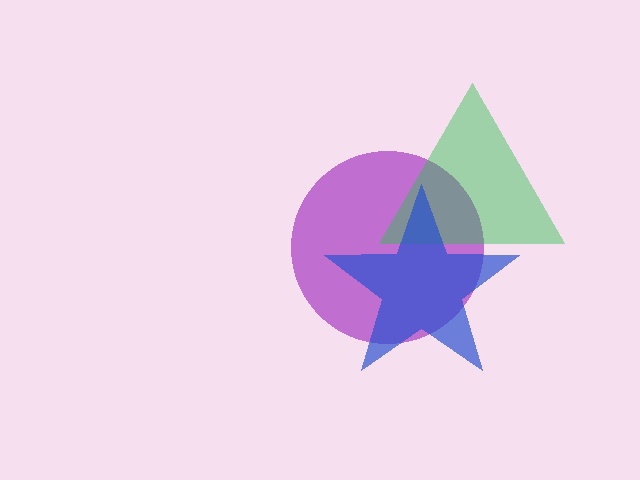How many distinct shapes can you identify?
There are 3 distinct shapes: a purple circle, a green triangle, a blue star.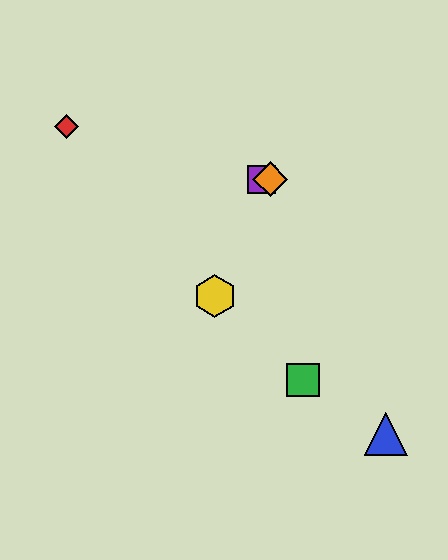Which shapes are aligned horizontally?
The purple square, the orange diamond are aligned horizontally.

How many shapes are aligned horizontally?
2 shapes (the purple square, the orange diamond) are aligned horizontally.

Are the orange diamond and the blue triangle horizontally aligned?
No, the orange diamond is at y≈179 and the blue triangle is at y≈434.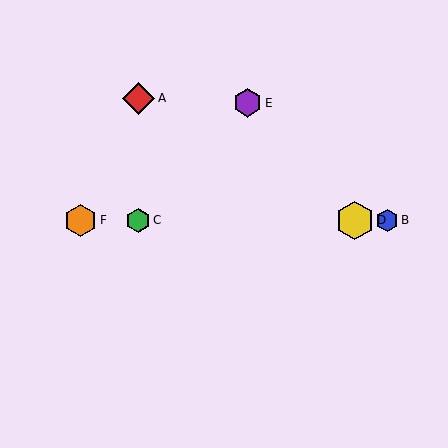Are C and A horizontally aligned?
No, C is at y≈220 and A is at y≈98.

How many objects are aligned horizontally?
4 objects (B, C, D, F) are aligned horizontally.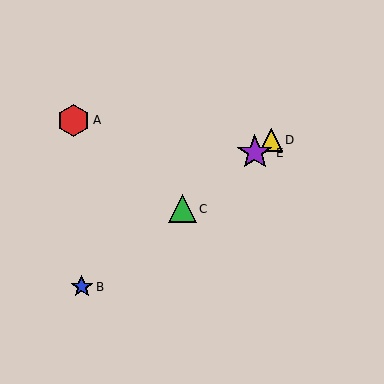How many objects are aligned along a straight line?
4 objects (B, C, D, E) are aligned along a straight line.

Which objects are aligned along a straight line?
Objects B, C, D, E are aligned along a straight line.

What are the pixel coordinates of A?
Object A is at (74, 120).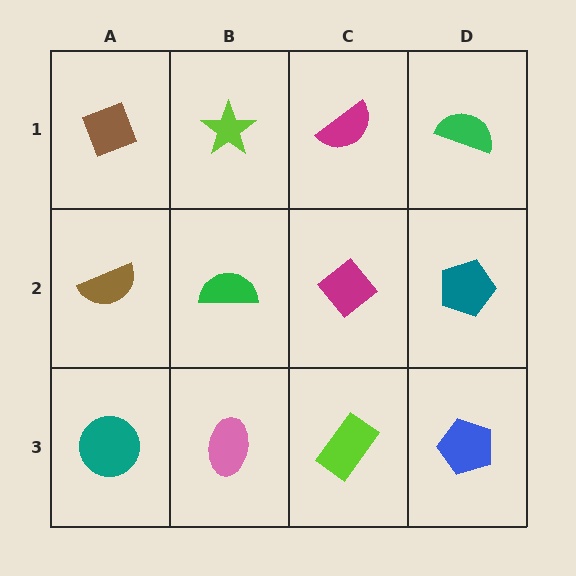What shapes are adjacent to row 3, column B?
A green semicircle (row 2, column B), a teal circle (row 3, column A), a lime rectangle (row 3, column C).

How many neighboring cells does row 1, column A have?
2.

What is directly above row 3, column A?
A brown semicircle.